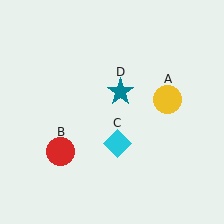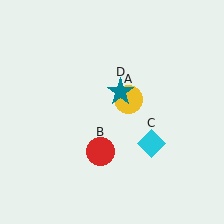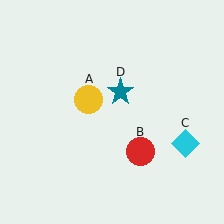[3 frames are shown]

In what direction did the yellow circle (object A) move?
The yellow circle (object A) moved left.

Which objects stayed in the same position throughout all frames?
Teal star (object D) remained stationary.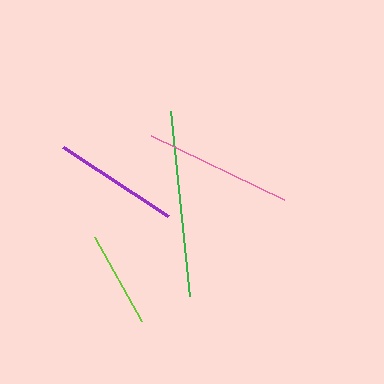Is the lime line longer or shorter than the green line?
The green line is longer than the lime line.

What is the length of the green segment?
The green segment is approximately 186 pixels long.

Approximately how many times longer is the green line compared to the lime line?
The green line is approximately 1.9 times the length of the lime line.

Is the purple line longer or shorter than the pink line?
The pink line is longer than the purple line.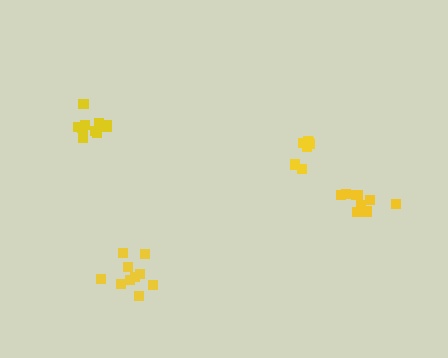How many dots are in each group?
Group 1: 9 dots, Group 2: 10 dots, Group 3: 10 dots, Group 4: 7 dots (36 total).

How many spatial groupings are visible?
There are 4 spatial groupings.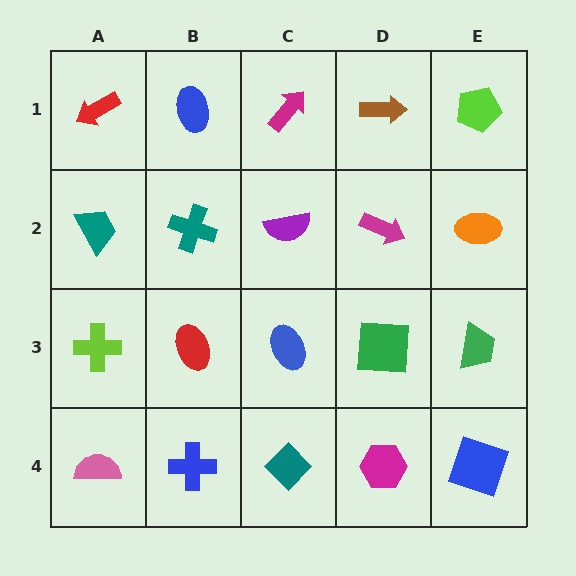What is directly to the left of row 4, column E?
A magenta hexagon.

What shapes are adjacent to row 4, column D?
A green square (row 3, column D), a teal diamond (row 4, column C), a blue square (row 4, column E).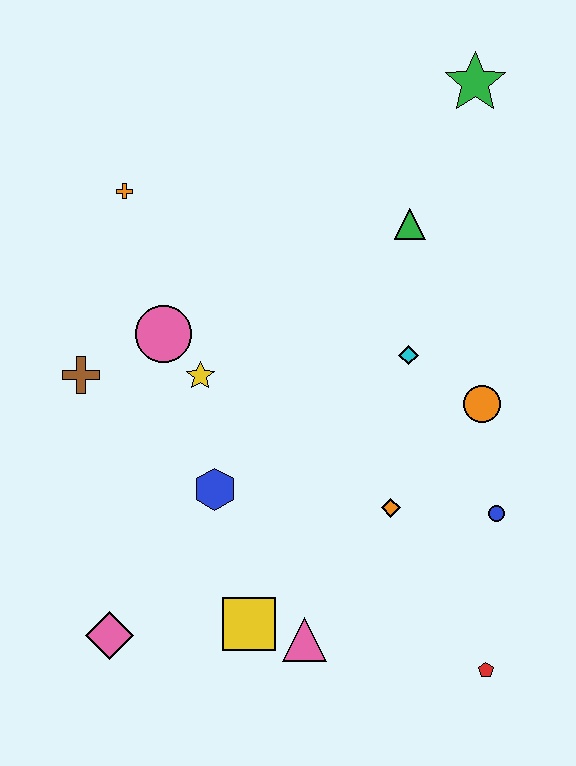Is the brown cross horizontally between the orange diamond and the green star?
No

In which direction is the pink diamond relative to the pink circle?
The pink diamond is below the pink circle.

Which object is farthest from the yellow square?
The green star is farthest from the yellow square.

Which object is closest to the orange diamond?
The blue circle is closest to the orange diamond.